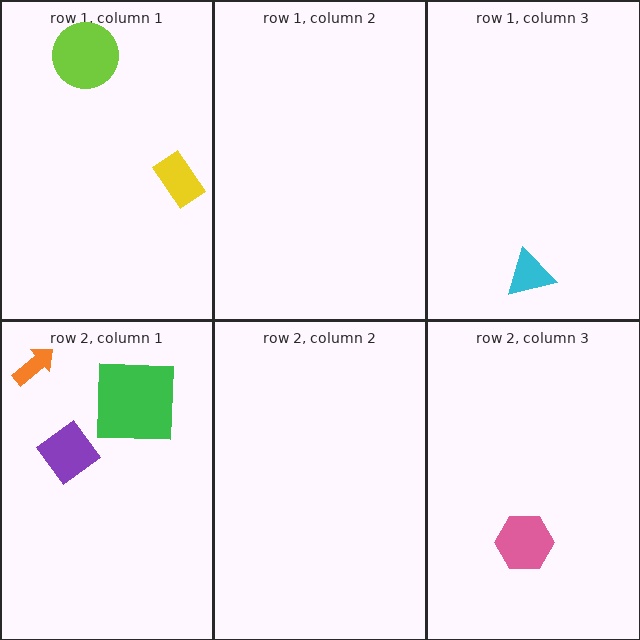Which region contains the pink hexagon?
The row 2, column 3 region.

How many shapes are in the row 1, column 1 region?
2.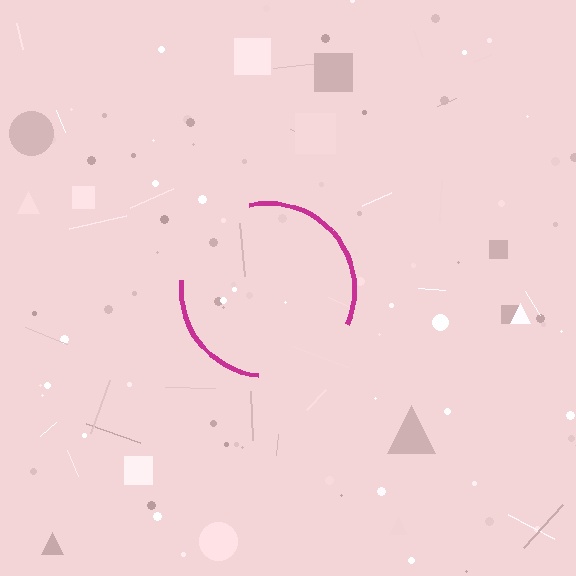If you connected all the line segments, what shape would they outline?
They would outline a circle.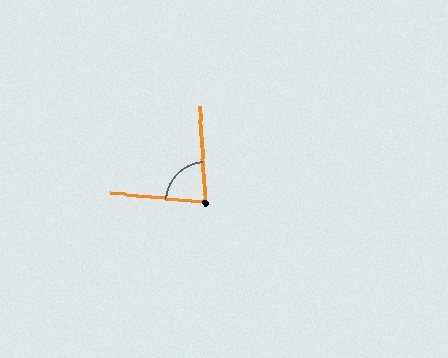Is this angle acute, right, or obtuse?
It is acute.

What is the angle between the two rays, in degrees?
Approximately 82 degrees.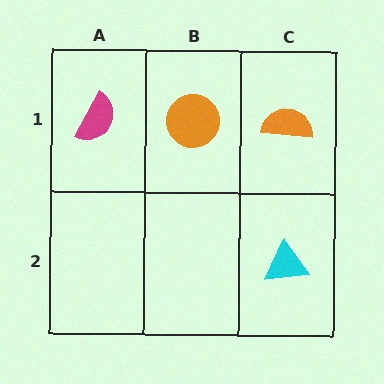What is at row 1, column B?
An orange circle.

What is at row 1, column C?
An orange semicircle.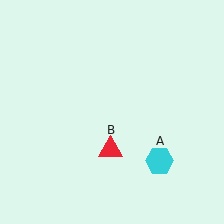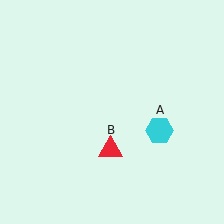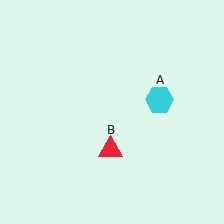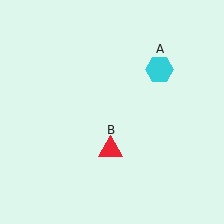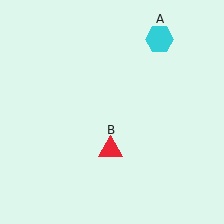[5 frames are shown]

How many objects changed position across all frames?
1 object changed position: cyan hexagon (object A).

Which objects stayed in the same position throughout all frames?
Red triangle (object B) remained stationary.